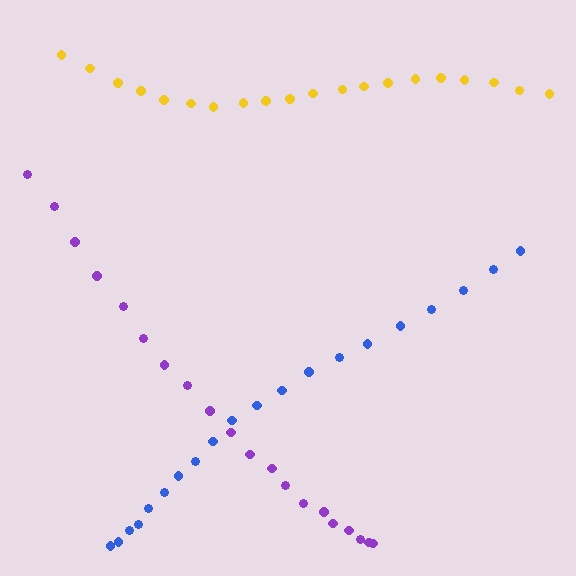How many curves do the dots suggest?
There are 3 distinct paths.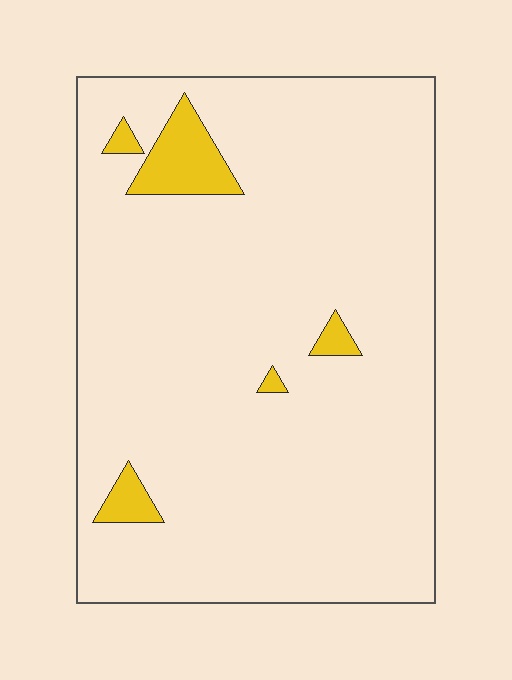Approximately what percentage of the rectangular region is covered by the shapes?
Approximately 5%.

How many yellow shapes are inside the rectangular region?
5.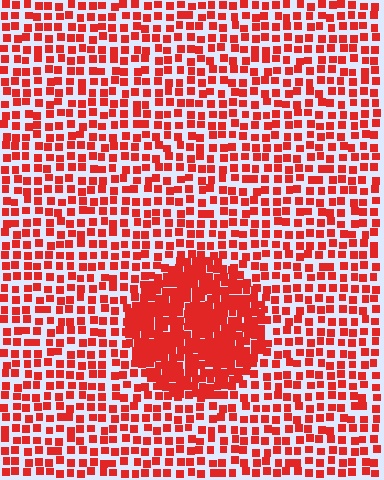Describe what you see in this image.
The image contains small red elements arranged at two different densities. A circle-shaped region is visible where the elements are more densely packed than the surrounding area.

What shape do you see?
I see a circle.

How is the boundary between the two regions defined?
The boundary is defined by a change in element density (approximately 2.2x ratio). All elements are the same color, size, and shape.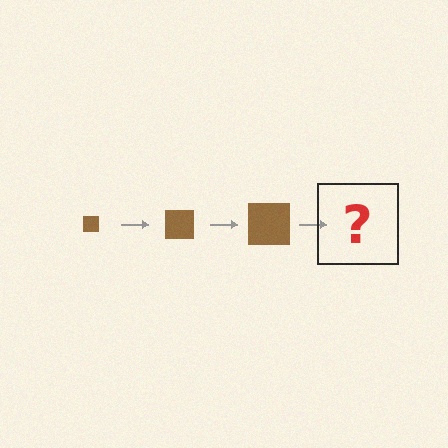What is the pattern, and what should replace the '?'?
The pattern is that the square gets progressively larger each step. The '?' should be a brown square, larger than the previous one.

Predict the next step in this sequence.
The next step is a brown square, larger than the previous one.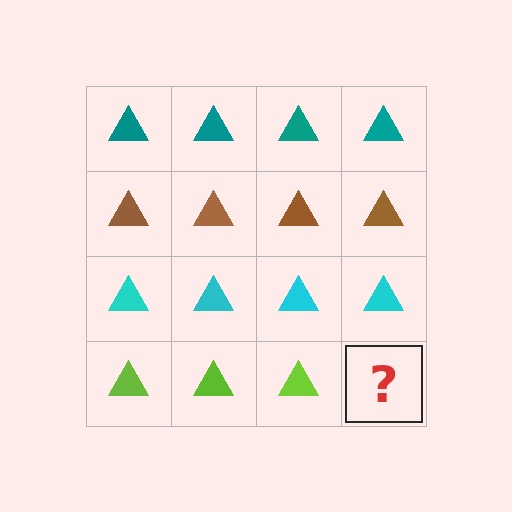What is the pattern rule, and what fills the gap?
The rule is that each row has a consistent color. The gap should be filled with a lime triangle.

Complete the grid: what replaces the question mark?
The question mark should be replaced with a lime triangle.